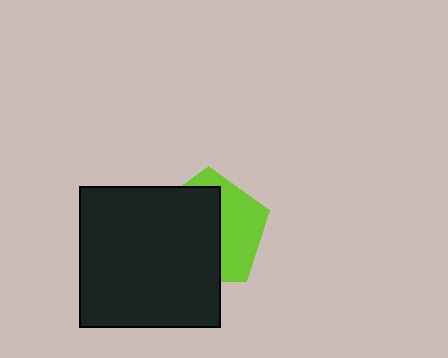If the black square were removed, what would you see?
You would see the complete lime pentagon.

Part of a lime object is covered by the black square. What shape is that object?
It is a pentagon.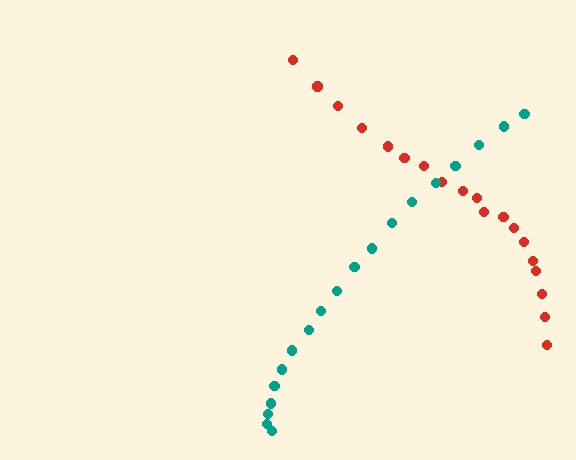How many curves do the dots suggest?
There are 2 distinct paths.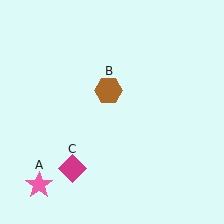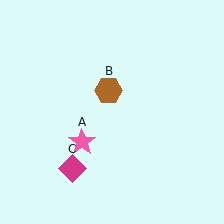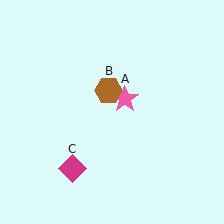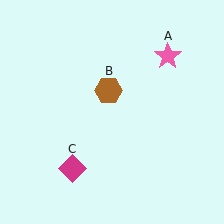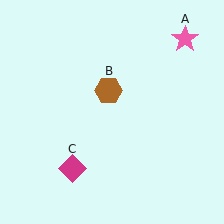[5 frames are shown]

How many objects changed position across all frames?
1 object changed position: pink star (object A).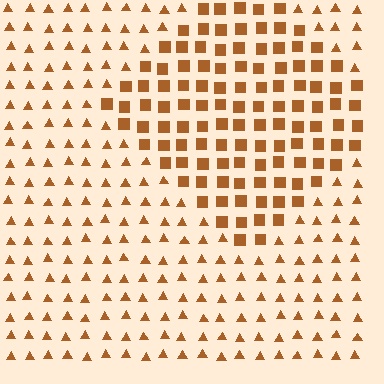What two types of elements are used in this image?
The image uses squares inside the diamond region and triangles outside it.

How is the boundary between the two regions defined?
The boundary is defined by a change in element shape: squares inside vs. triangles outside. All elements share the same color and spacing.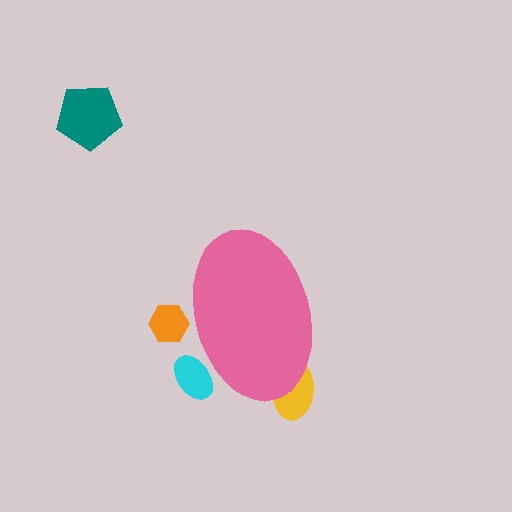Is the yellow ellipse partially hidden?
Yes, the yellow ellipse is partially hidden behind the pink ellipse.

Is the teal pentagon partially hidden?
No, the teal pentagon is fully visible.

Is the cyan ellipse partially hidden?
Yes, the cyan ellipse is partially hidden behind the pink ellipse.